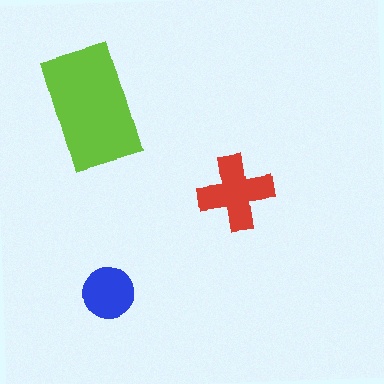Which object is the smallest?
The blue circle.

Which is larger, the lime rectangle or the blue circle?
The lime rectangle.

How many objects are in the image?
There are 3 objects in the image.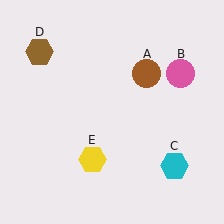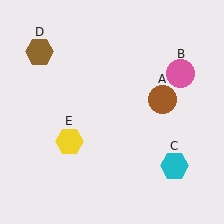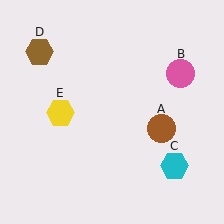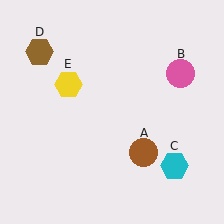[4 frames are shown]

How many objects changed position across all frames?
2 objects changed position: brown circle (object A), yellow hexagon (object E).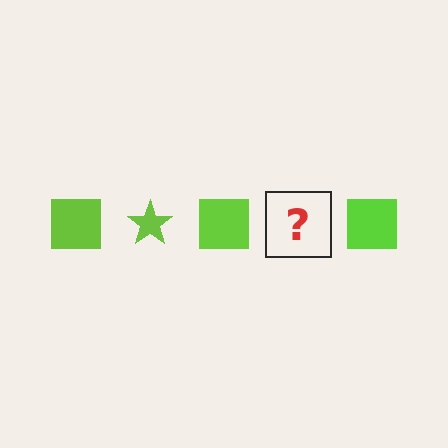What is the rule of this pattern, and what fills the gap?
The rule is that the pattern cycles through square, star shapes in lime. The gap should be filled with a lime star.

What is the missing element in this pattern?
The missing element is a lime star.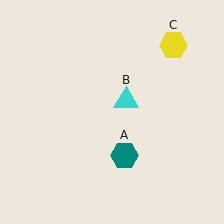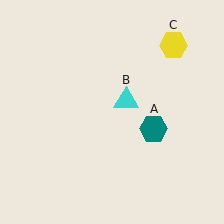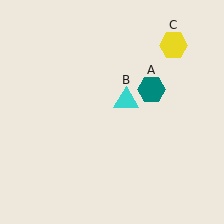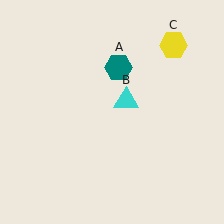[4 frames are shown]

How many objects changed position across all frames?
1 object changed position: teal hexagon (object A).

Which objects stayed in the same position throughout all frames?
Cyan triangle (object B) and yellow hexagon (object C) remained stationary.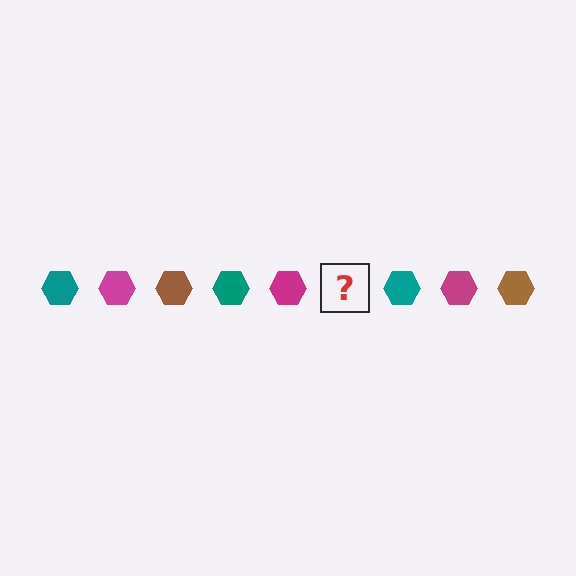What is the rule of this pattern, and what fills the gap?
The rule is that the pattern cycles through teal, magenta, brown hexagons. The gap should be filled with a brown hexagon.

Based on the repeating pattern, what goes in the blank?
The blank should be a brown hexagon.